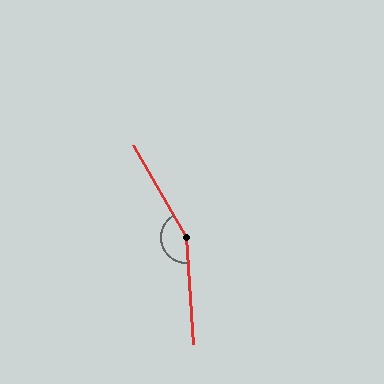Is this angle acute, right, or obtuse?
It is obtuse.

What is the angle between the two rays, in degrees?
Approximately 153 degrees.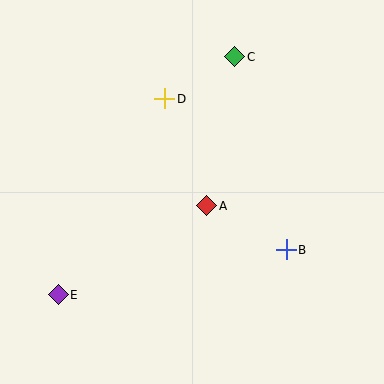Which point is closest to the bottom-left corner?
Point E is closest to the bottom-left corner.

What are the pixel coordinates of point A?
Point A is at (207, 206).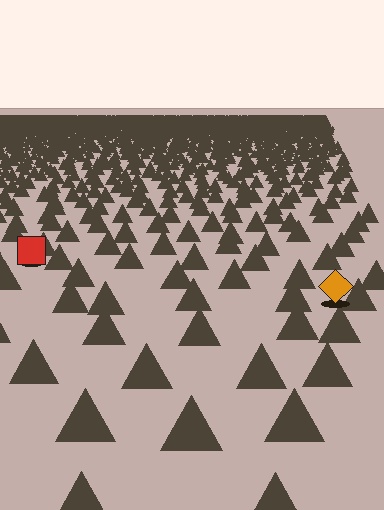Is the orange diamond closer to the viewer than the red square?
Yes. The orange diamond is closer — you can tell from the texture gradient: the ground texture is coarser near it.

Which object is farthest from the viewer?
The red square is farthest from the viewer. It appears smaller and the ground texture around it is denser.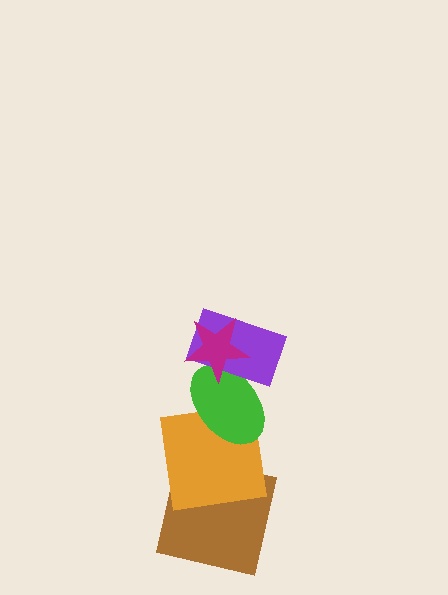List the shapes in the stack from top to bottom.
From top to bottom: the magenta star, the purple rectangle, the green ellipse, the orange square, the brown square.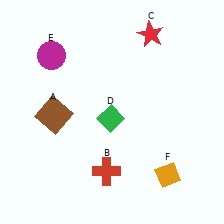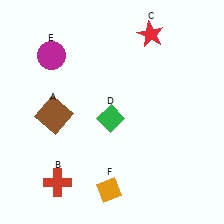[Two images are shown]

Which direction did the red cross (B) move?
The red cross (B) moved left.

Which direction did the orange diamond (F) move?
The orange diamond (F) moved left.